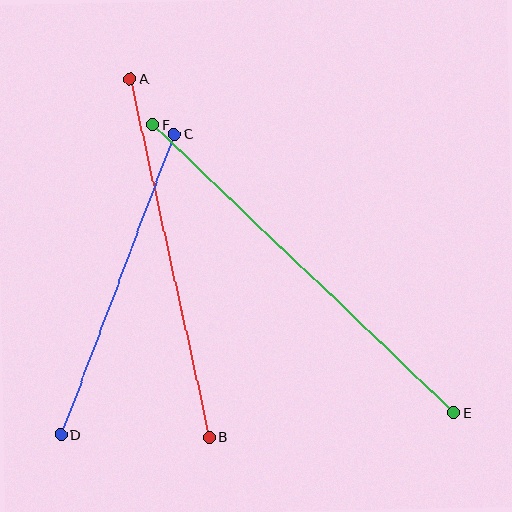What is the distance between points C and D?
The distance is approximately 321 pixels.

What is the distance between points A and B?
The distance is approximately 367 pixels.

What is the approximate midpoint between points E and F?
The midpoint is at approximately (303, 269) pixels.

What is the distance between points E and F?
The distance is approximately 417 pixels.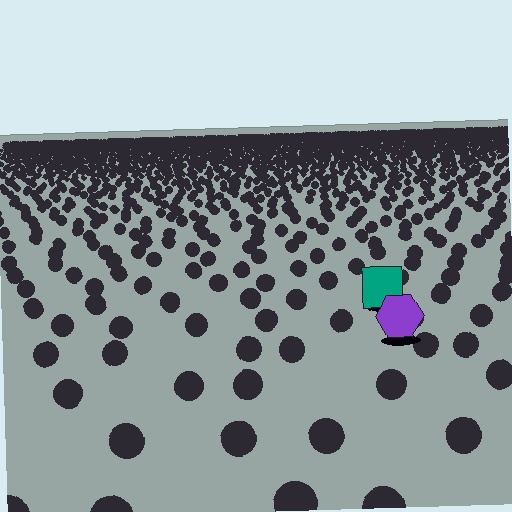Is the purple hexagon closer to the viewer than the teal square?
Yes. The purple hexagon is closer — you can tell from the texture gradient: the ground texture is coarser near it.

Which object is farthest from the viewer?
The teal square is farthest from the viewer. It appears smaller and the ground texture around it is denser.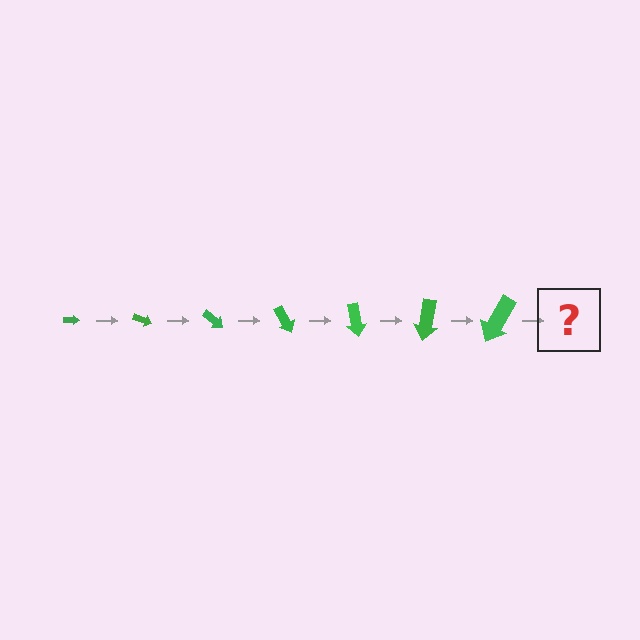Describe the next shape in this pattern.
It should be an arrow, larger than the previous one and rotated 140 degrees from the start.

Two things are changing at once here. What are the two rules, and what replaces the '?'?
The two rules are that the arrow grows larger each step and it rotates 20 degrees each step. The '?' should be an arrow, larger than the previous one and rotated 140 degrees from the start.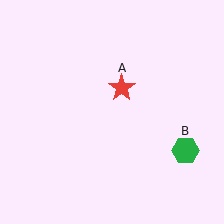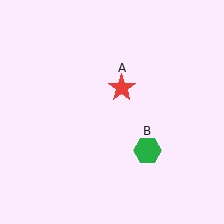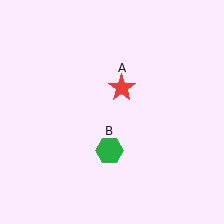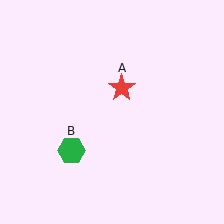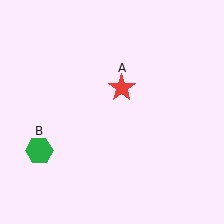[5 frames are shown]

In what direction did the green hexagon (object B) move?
The green hexagon (object B) moved left.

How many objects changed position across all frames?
1 object changed position: green hexagon (object B).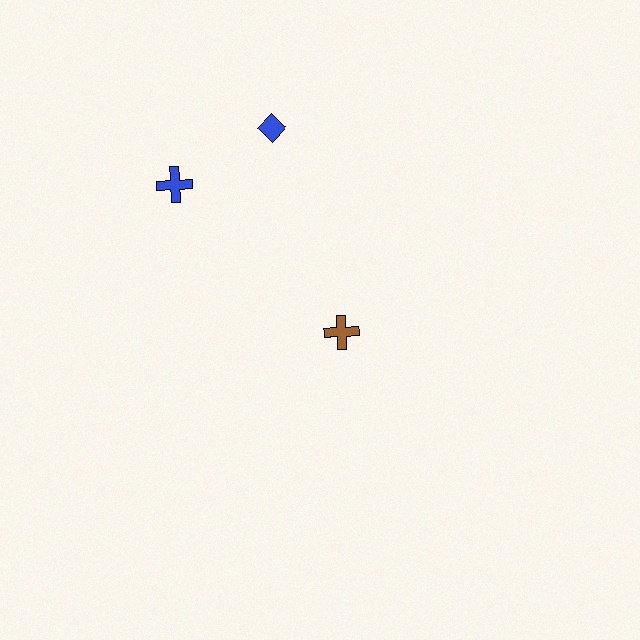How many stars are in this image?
There are no stars.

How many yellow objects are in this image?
There are no yellow objects.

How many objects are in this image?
There are 3 objects.